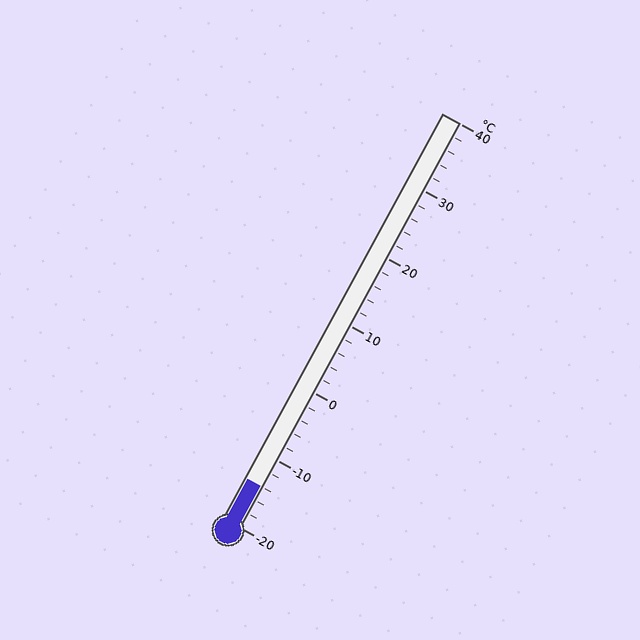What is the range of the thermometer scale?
The thermometer scale ranges from -20°C to 40°C.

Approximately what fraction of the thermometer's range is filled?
The thermometer is filled to approximately 10% of its range.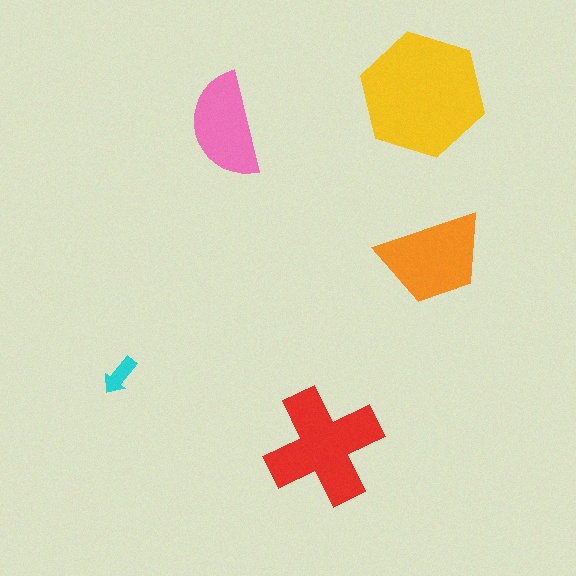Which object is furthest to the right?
The orange trapezoid is rightmost.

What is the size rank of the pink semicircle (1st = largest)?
4th.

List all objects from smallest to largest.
The cyan arrow, the pink semicircle, the orange trapezoid, the red cross, the yellow hexagon.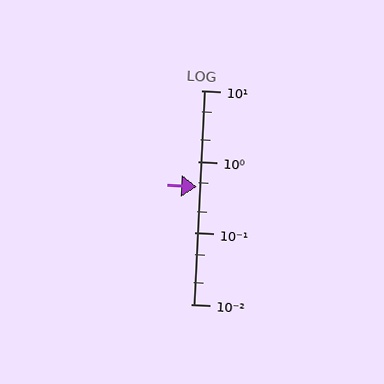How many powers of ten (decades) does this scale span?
The scale spans 3 decades, from 0.01 to 10.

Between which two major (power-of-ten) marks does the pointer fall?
The pointer is between 0.1 and 1.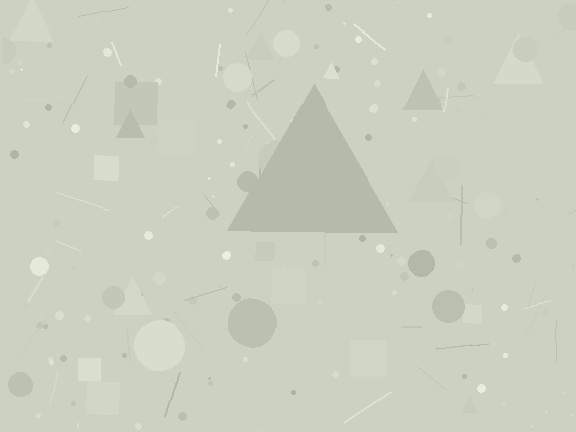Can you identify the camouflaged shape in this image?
The camouflaged shape is a triangle.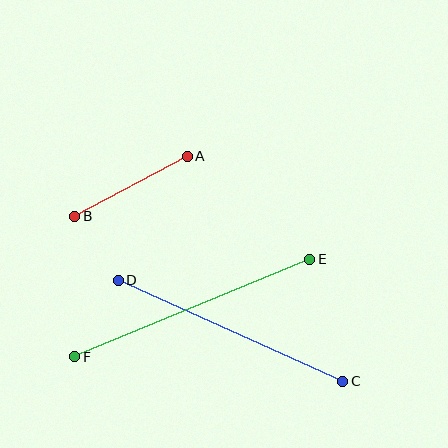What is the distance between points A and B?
The distance is approximately 127 pixels.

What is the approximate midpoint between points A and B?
The midpoint is at approximately (131, 186) pixels.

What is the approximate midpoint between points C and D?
The midpoint is at approximately (231, 331) pixels.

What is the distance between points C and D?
The distance is approximately 246 pixels.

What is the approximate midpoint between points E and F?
The midpoint is at approximately (192, 308) pixels.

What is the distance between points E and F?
The distance is approximately 255 pixels.